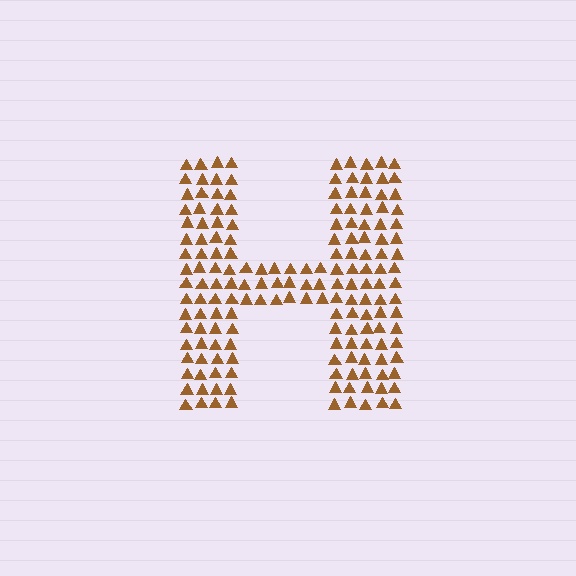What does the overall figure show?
The overall figure shows the letter H.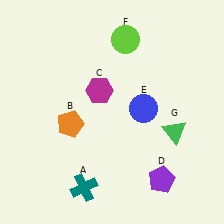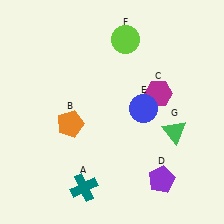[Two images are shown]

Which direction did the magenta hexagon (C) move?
The magenta hexagon (C) moved right.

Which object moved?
The magenta hexagon (C) moved right.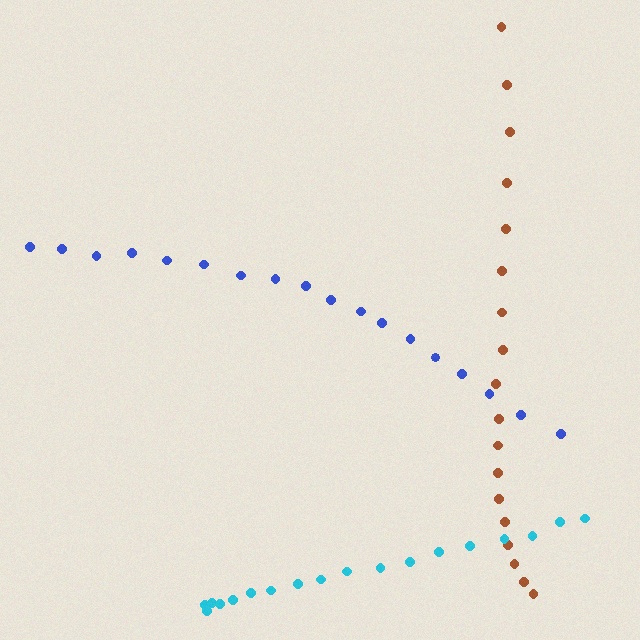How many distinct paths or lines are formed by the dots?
There are 3 distinct paths.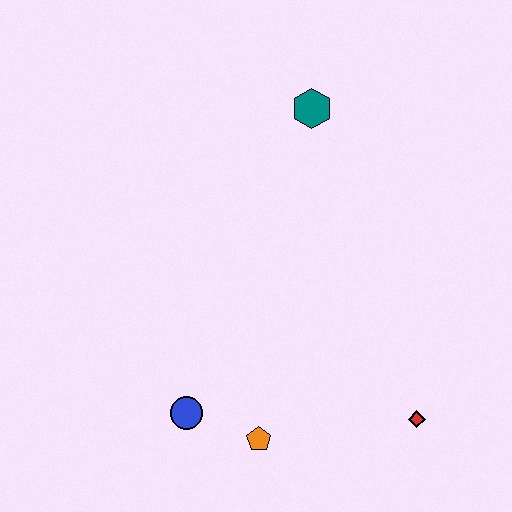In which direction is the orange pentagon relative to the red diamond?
The orange pentagon is to the left of the red diamond.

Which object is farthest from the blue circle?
The teal hexagon is farthest from the blue circle.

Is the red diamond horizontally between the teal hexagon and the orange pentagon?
No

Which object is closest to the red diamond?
The orange pentagon is closest to the red diamond.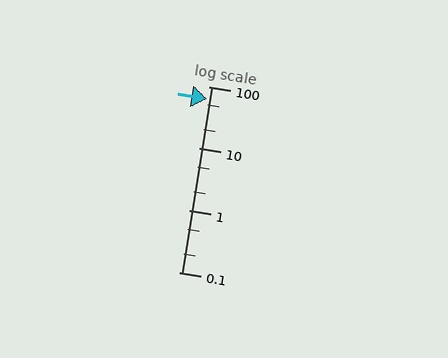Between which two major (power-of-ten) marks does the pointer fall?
The pointer is between 10 and 100.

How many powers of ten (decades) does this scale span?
The scale spans 3 decades, from 0.1 to 100.